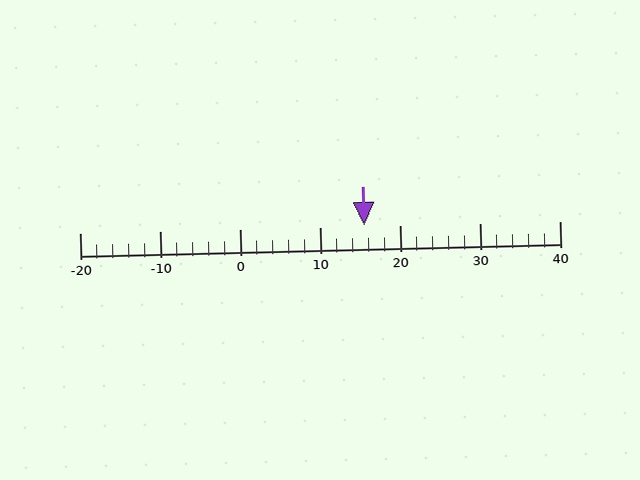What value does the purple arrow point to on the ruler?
The purple arrow points to approximately 16.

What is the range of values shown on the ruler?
The ruler shows values from -20 to 40.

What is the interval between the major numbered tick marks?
The major tick marks are spaced 10 units apart.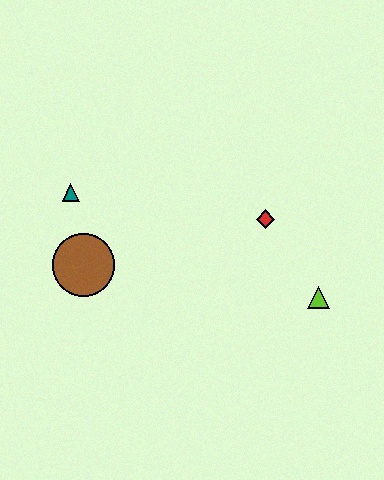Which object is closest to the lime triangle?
The red diamond is closest to the lime triangle.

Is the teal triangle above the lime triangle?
Yes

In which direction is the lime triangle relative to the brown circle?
The lime triangle is to the right of the brown circle.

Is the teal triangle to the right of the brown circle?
No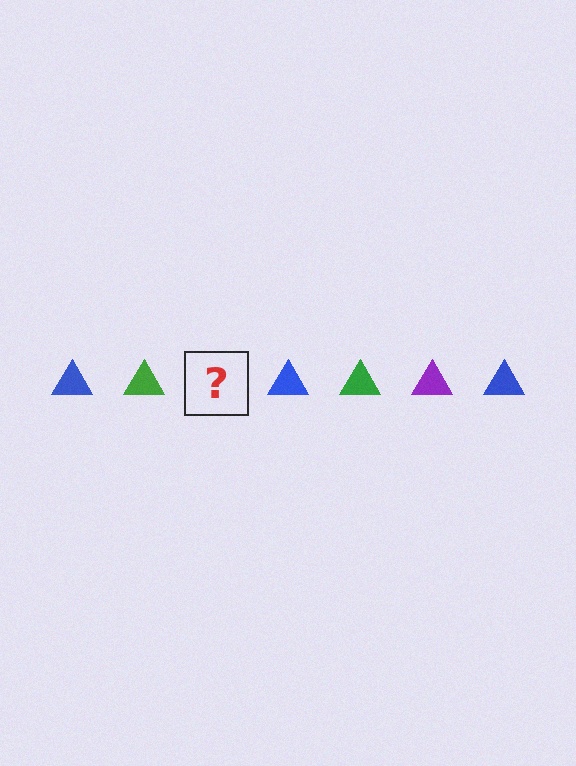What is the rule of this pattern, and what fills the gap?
The rule is that the pattern cycles through blue, green, purple triangles. The gap should be filled with a purple triangle.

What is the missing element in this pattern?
The missing element is a purple triangle.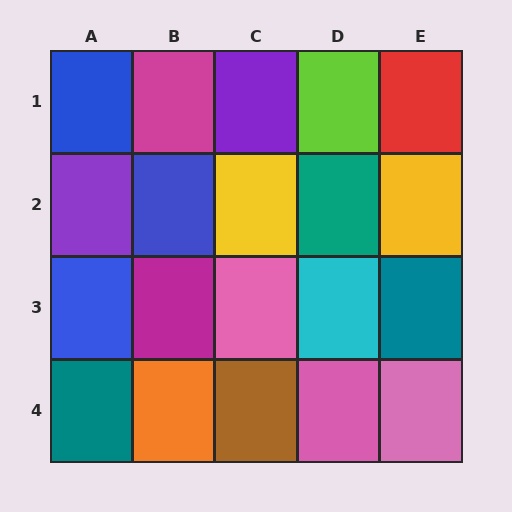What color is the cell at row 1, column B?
Magenta.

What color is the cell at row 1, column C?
Purple.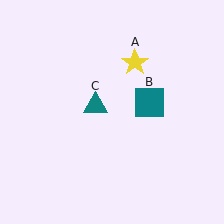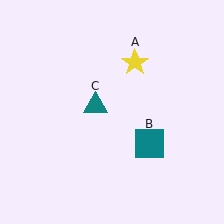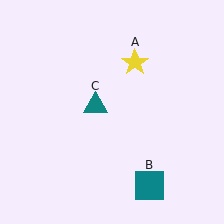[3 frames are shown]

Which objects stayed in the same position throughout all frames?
Yellow star (object A) and teal triangle (object C) remained stationary.